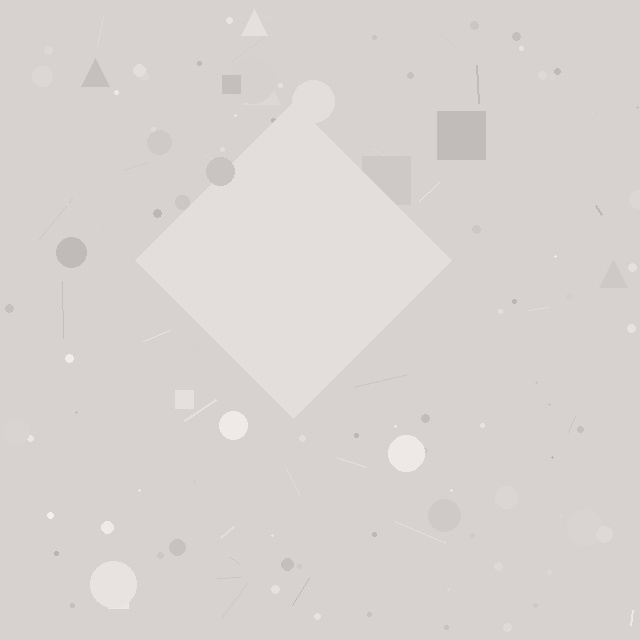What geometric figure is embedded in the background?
A diamond is embedded in the background.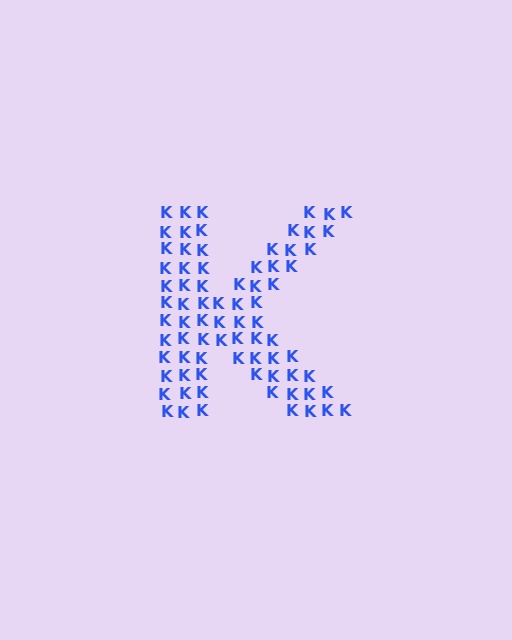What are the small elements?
The small elements are letter K's.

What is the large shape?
The large shape is the letter K.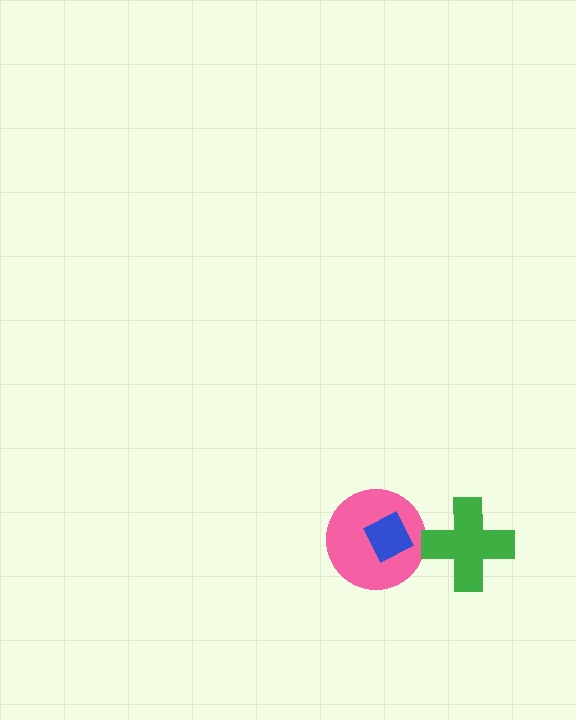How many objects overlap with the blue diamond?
1 object overlaps with the blue diamond.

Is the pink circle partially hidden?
Yes, it is partially covered by another shape.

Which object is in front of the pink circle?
The blue diamond is in front of the pink circle.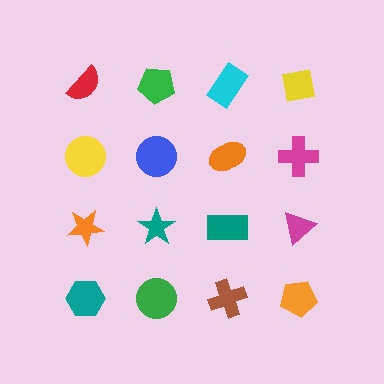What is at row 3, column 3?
A teal rectangle.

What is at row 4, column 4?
An orange pentagon.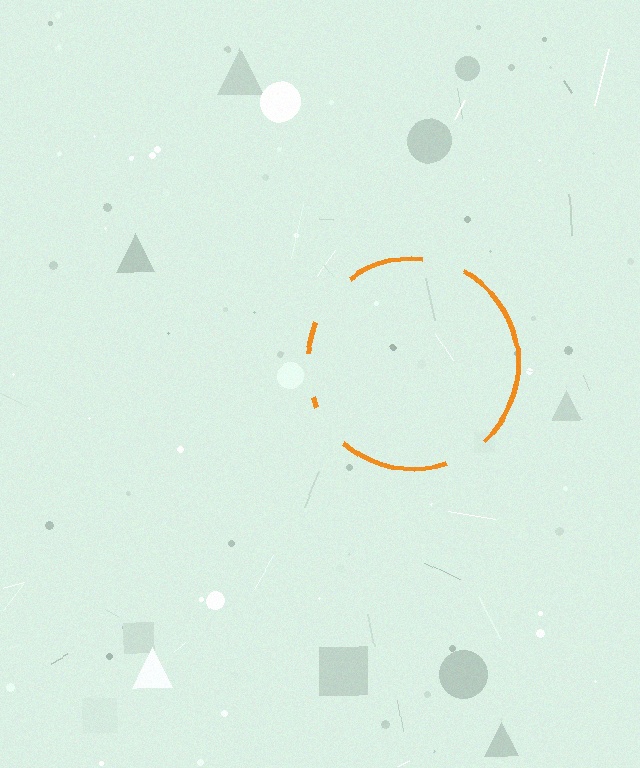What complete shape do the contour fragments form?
The contour fragments form a circle.